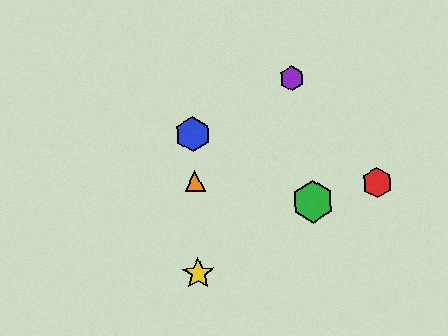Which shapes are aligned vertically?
The blue hexagon, the yellow star, the orange triangle are aligned vertically.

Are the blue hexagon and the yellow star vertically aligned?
Yes, both are at x≈193.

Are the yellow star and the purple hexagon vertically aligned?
No, the yellow star is at x≈198 and the purple hexagon is at x≈292.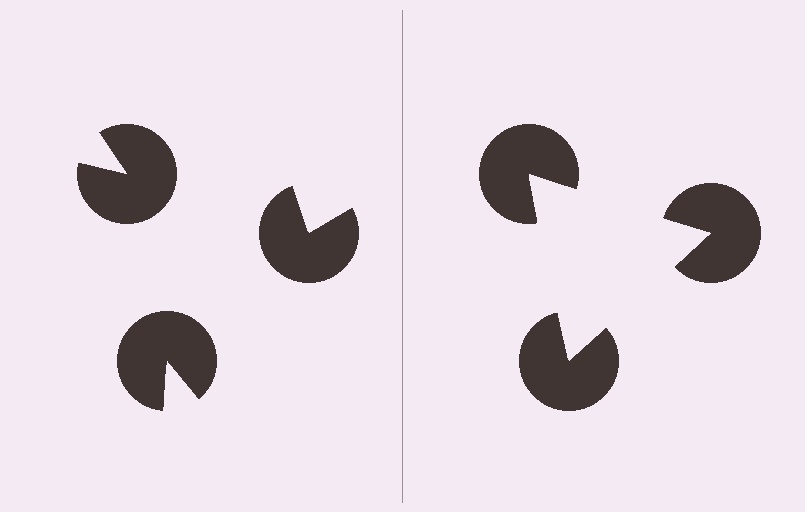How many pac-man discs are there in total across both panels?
6 — 3 on each side.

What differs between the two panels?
The pac-man discs are positioned identically on both sides; only the wedge orientations differ. On the right they align to a triangle; on the left they are misaligned.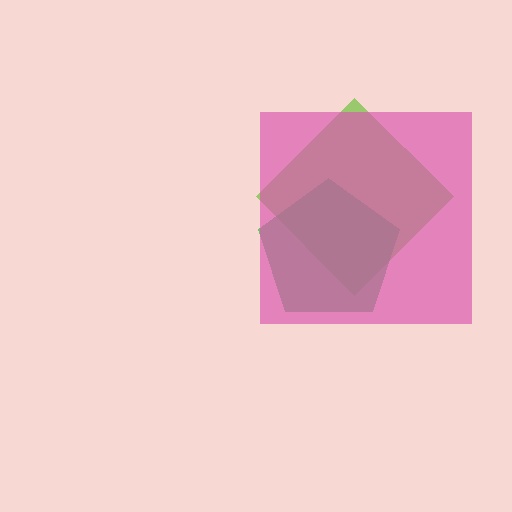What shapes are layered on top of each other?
The layered shapes are: a lime diamond, a green pentagon, a pink square.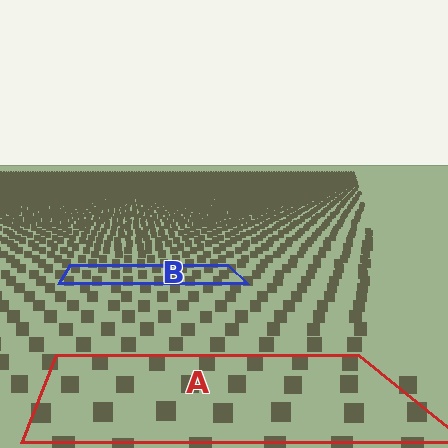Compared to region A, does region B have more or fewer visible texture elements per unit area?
Region B has more texture elements per unit area — they are packed more densely because it is farther away.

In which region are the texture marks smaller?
The texture marks are smaller in region B, because it is farther away.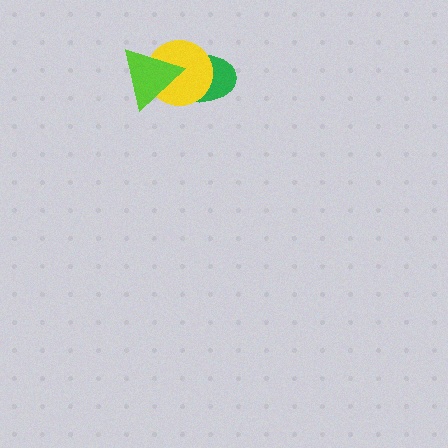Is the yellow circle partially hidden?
Yes, it is partially covered by another shape.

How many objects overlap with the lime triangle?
2 objects overlap with the lime triangle.